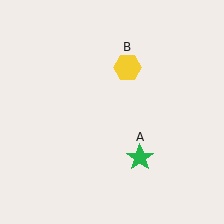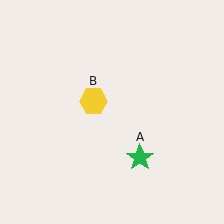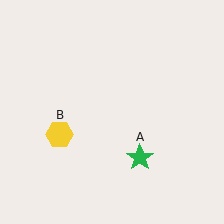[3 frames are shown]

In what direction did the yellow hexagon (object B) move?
The yellow hexagon (object B) moved down and to the left.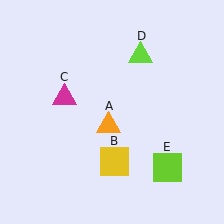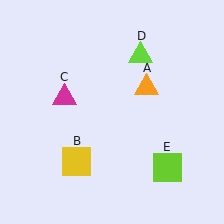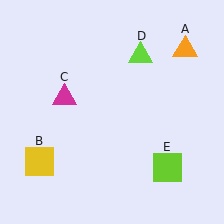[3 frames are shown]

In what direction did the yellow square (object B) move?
The yellow square (object B) moved left.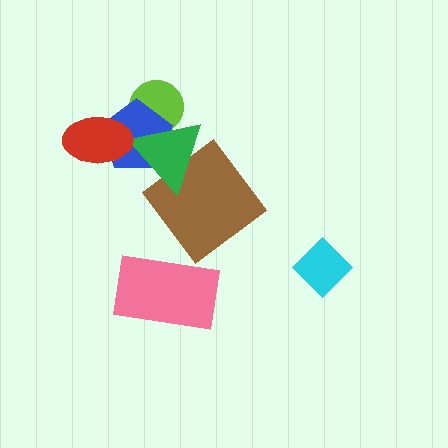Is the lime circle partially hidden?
Yes, it is partially covered by another shape.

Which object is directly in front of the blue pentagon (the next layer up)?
The green triangle is directly in front of the blue pentagon.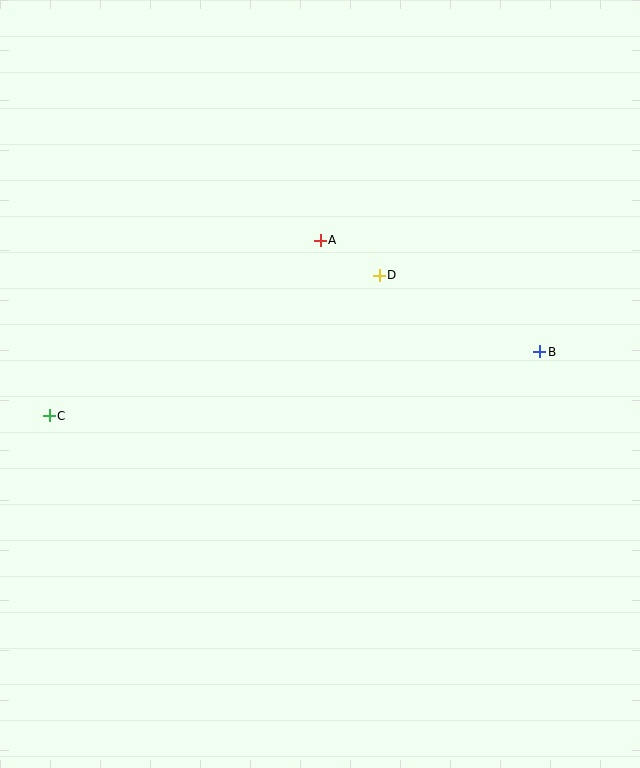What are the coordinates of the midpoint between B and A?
The midpoint between B and A is at (430, 296).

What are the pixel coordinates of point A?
Point A is at (320, 240).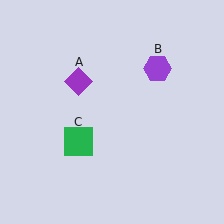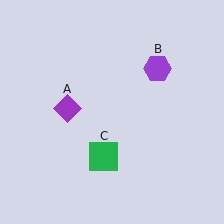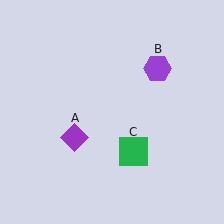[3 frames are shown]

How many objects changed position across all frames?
2 objects changed position: purple diamond (object A), green square (object C).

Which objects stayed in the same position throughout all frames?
Purple hexagon (object B) remained stationary.